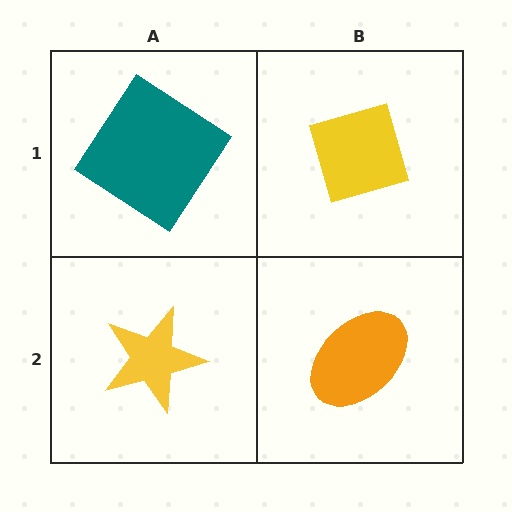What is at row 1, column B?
A yellow diamond.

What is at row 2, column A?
A yellow star.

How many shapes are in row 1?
2 shapes.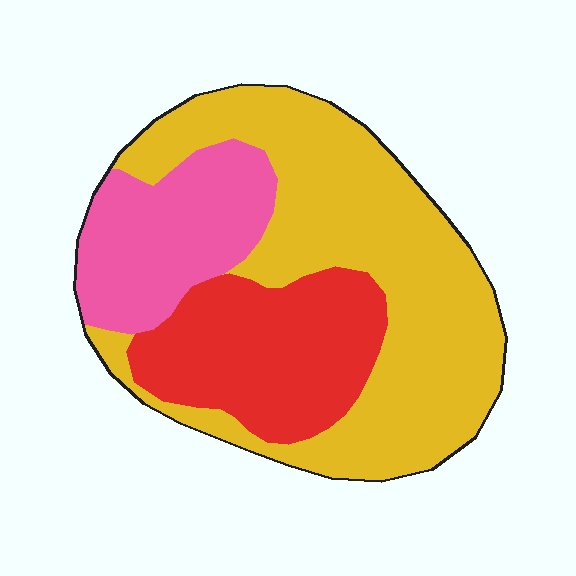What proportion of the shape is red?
Red takes up about one quarter (1/4) of the shape.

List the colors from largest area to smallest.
From largest to smallest: yellow, red, pink.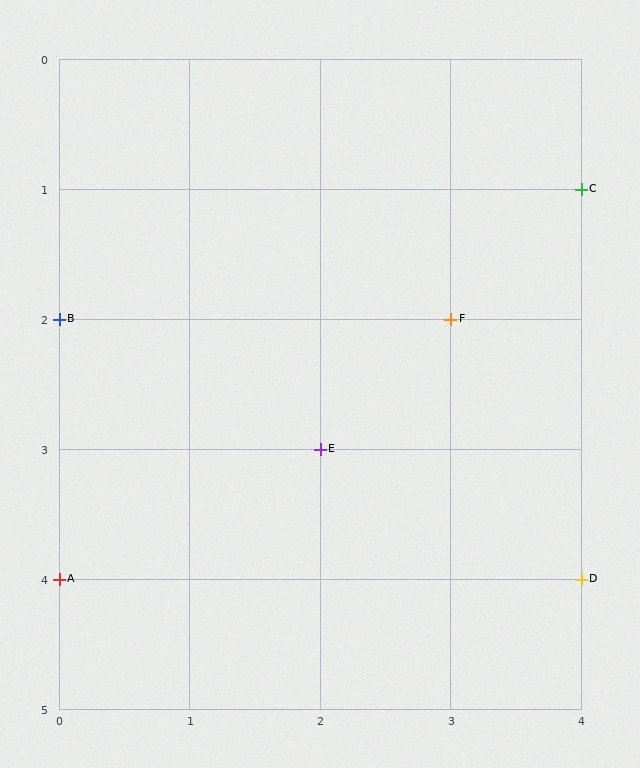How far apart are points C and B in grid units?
Points C and B are 4 columns and 1 row apart (about 4.1 grid units diagonally).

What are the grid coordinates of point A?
Point A is at grid coordinates (0, 4).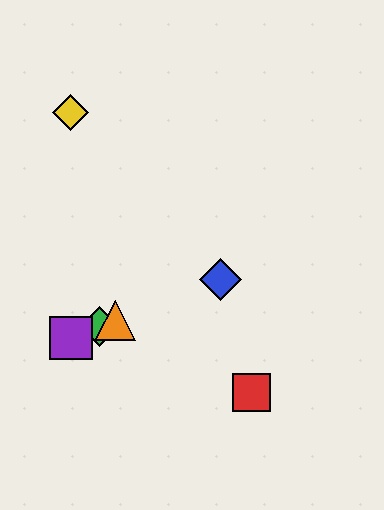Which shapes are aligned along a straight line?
The blue diamond, the green diamond, the purple square, the orange triangle are aligned along a straight line.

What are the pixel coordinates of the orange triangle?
The orange triangle is at (115, 321).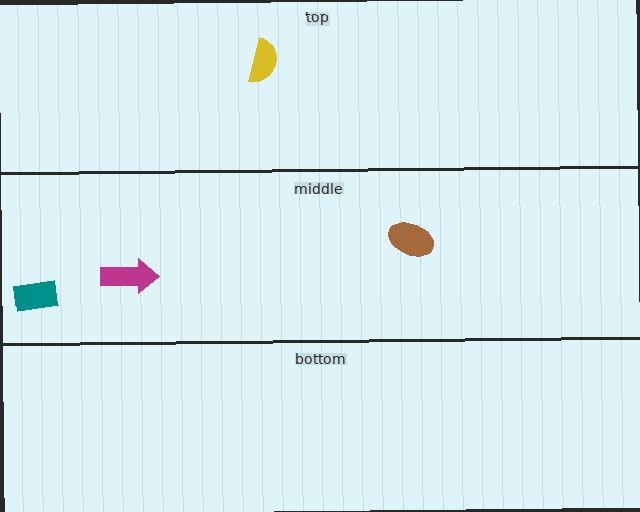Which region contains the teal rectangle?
The middle region.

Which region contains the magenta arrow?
The middle region.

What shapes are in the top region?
The yellow semicircle.